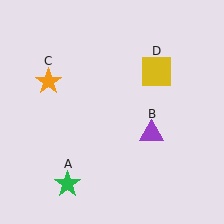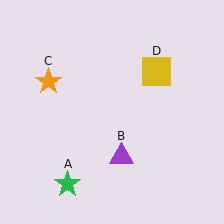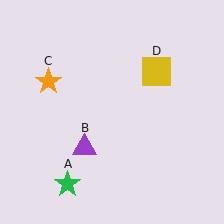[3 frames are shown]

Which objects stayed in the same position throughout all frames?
Green star (object A) and orange star (object C) and yellow square (object D) remained stationary.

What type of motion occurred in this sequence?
The purple triangle (object B) rotated clockwise around the center of the scene.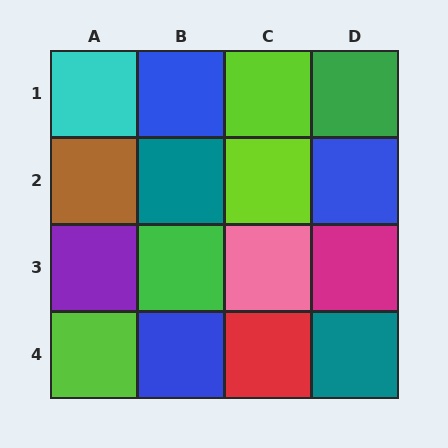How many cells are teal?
2 cells are teal.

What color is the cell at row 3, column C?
Pink.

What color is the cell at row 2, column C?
Lime.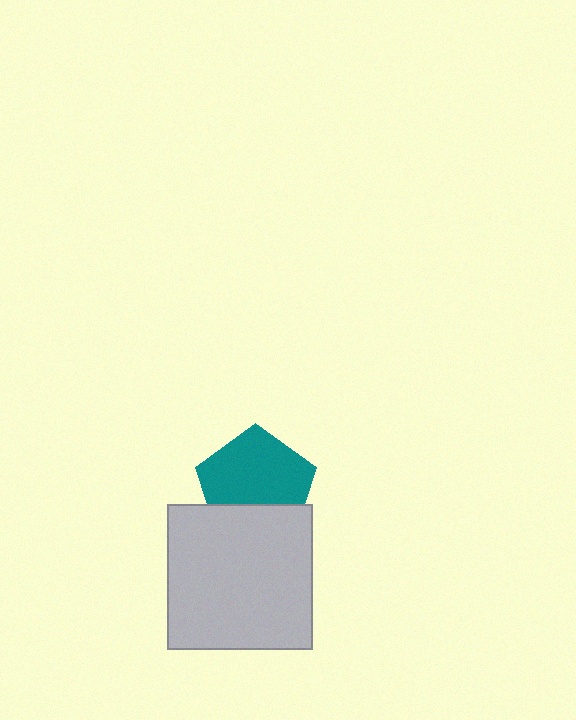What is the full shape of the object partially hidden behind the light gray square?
The partially hidden object is a teal pentagon.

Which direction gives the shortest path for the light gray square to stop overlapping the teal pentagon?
Moving down gives the shortest separation.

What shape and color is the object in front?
The object in front is a light gray square.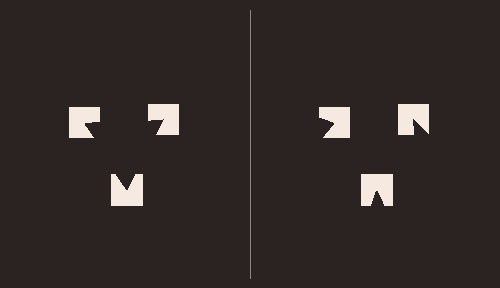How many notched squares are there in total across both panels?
6 — 3 on each side.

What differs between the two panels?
The notched squares are positioned identically on both sides; only the wedge orientations differ. On the left they align to a triangle; on the right they are misaligned.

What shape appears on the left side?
An illusory triangle.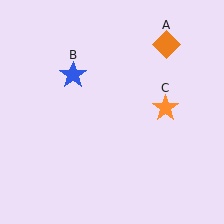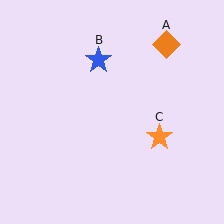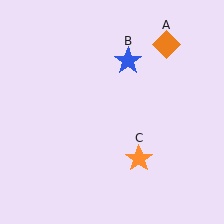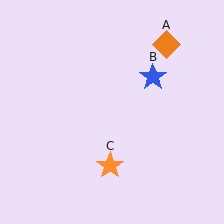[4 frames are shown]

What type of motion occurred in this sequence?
The blue star (object B), orange star (object C) rotated clockwise around the center of the scene.